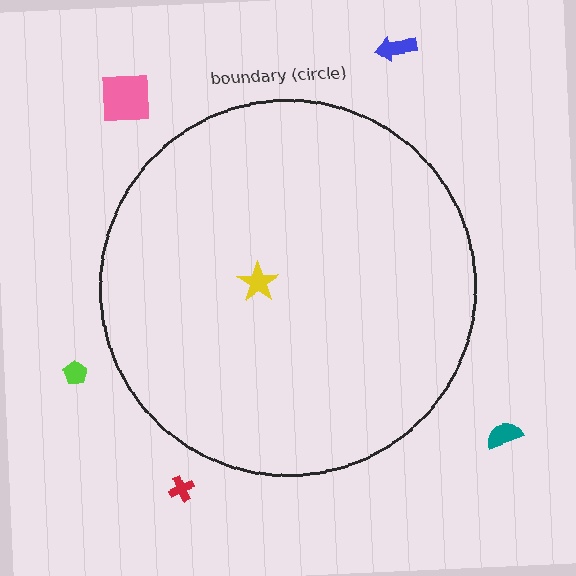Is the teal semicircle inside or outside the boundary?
Outside.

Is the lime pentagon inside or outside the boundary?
Outside.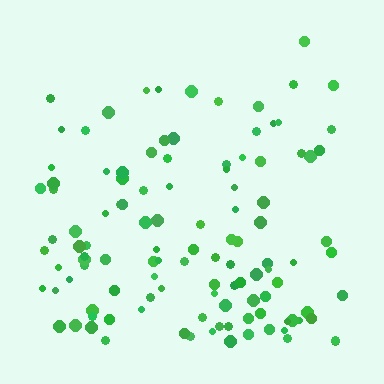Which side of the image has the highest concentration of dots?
The bottom.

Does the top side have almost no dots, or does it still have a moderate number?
Still a moderate number, just noticeably fewer than the bottom.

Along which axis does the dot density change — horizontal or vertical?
Vertical.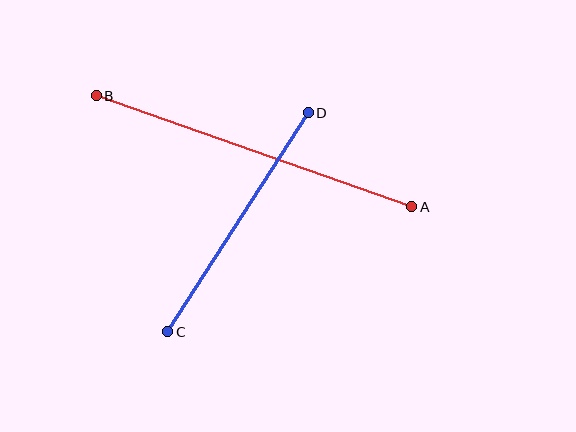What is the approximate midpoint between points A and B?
The midpoint is at approximately (254, 151) pixels.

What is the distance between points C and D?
The distance is approximately 260 pixels.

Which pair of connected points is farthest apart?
Points A and B are farthest apart.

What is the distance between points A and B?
The distance is approximately 334 pixels.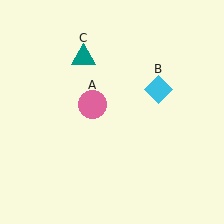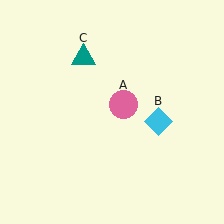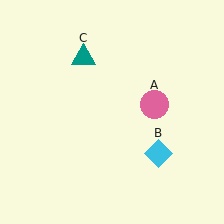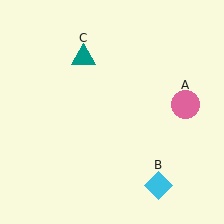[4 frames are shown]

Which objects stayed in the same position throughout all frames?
Teal triangle (object C) remained stationary.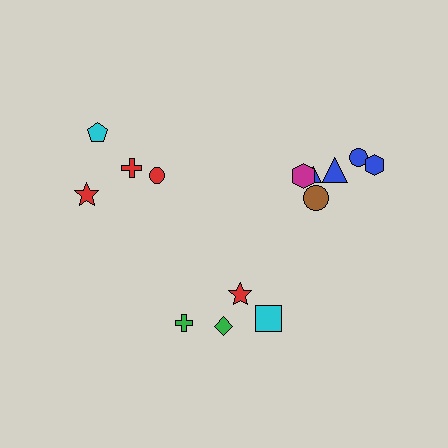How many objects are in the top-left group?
There are 4 objects.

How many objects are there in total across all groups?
There are 14 objects.